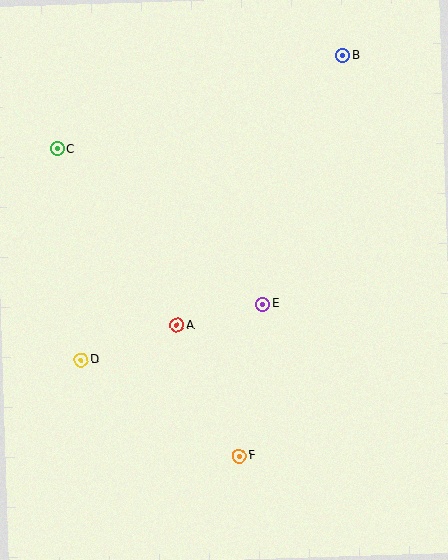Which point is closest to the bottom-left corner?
Point D is closest to the bottom-left corner.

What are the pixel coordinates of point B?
Point B is at (343, 55).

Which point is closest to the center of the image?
Point E at (263, 304) is closest to the center.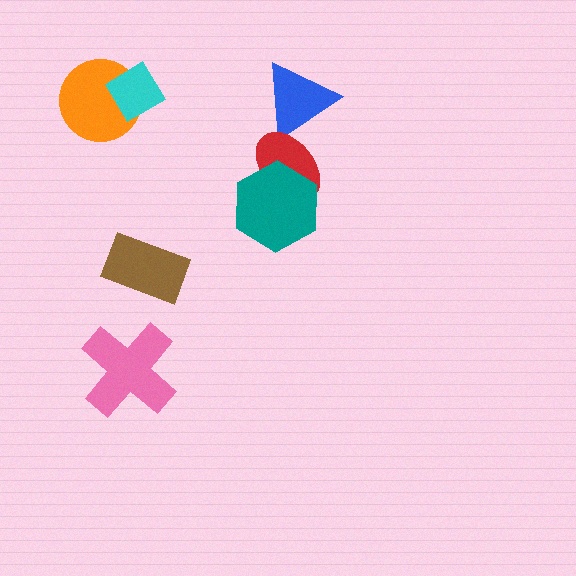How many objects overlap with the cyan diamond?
1 object overlaps with the cyan diamond.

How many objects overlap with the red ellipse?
2 objects overlap with the red ellipse.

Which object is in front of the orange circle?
The cyan diamond is in front of the orange circle.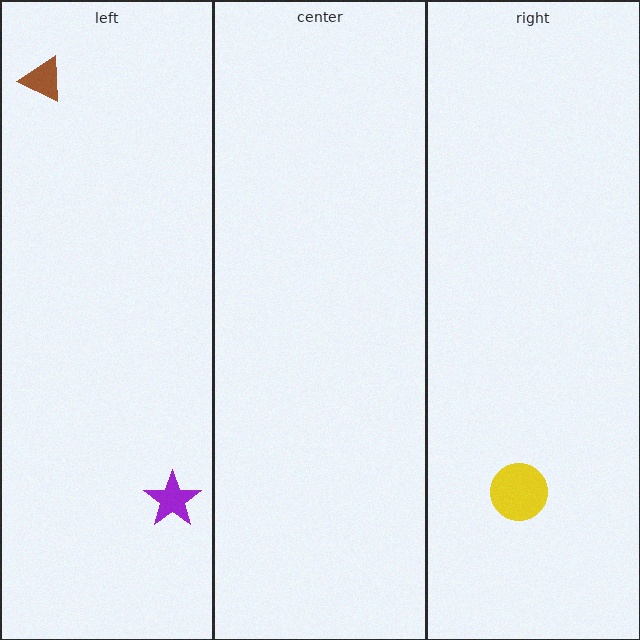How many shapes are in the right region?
1.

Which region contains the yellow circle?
The right region.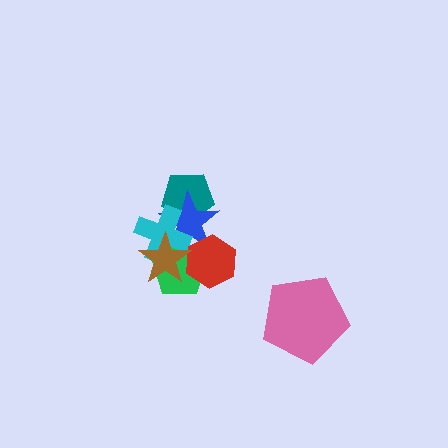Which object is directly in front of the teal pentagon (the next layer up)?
The blue star is directly in front of the teal pentagon.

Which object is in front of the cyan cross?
The brown star is in front of the cyan cross.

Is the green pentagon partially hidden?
Yes, it is partially covered by another shape.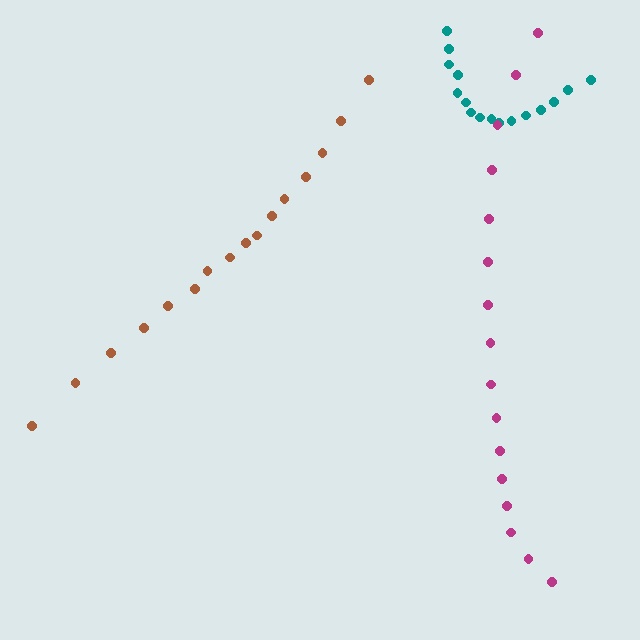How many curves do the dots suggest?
There are 3 distinct paths.